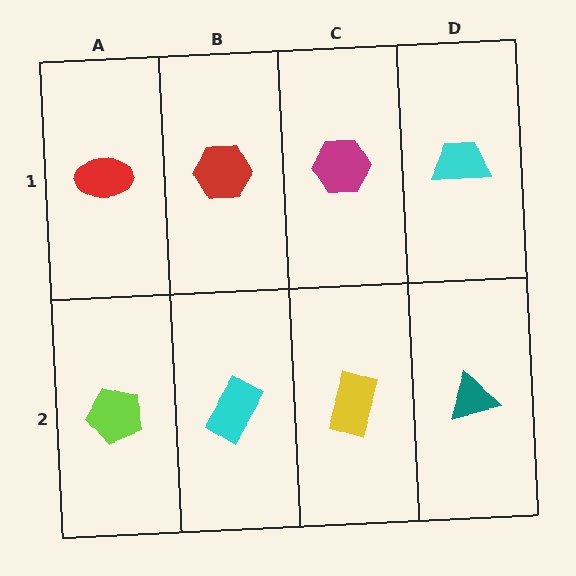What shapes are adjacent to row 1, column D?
A teal triangle (row 2, column D), a magenta hexagon (row 1, column C).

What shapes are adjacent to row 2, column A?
A red ellipse (row 1, column A), a cyan rectangle (row 2, column B).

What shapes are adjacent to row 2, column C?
A magenta hexagon (row 1, column C), a cyan rectangle (row 2, column B), a teal triangle (row 2, column D).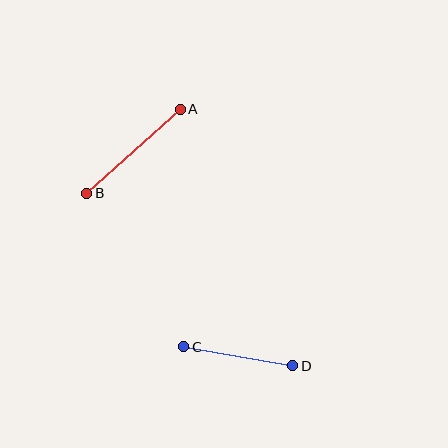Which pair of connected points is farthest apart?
Points A and B are farthest apart.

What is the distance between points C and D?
The distance is approximately 111 pixels.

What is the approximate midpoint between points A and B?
The midpoint is at approximately (133, 151) pixels.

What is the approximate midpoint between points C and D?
The midpoint is at approximately (238, 356) pixels.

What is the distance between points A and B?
The distance is approximately 125 pixels.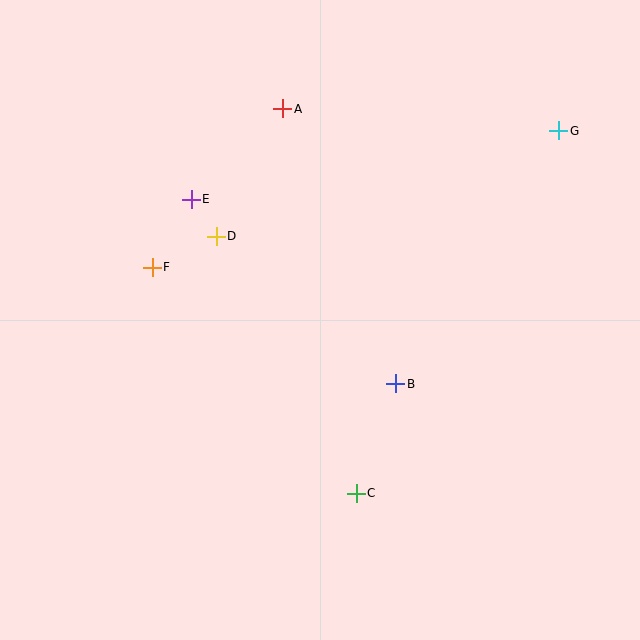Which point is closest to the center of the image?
Point B at (396, 384) is closest to the center.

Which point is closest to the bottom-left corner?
Point C is closest to the bottom-left corner.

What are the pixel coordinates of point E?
Point E is at (191, 199).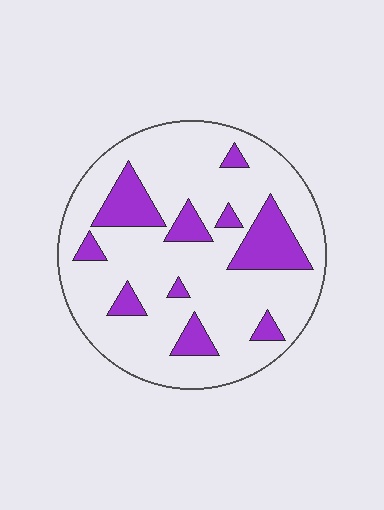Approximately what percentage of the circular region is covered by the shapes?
Approximately 20%.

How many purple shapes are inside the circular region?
10.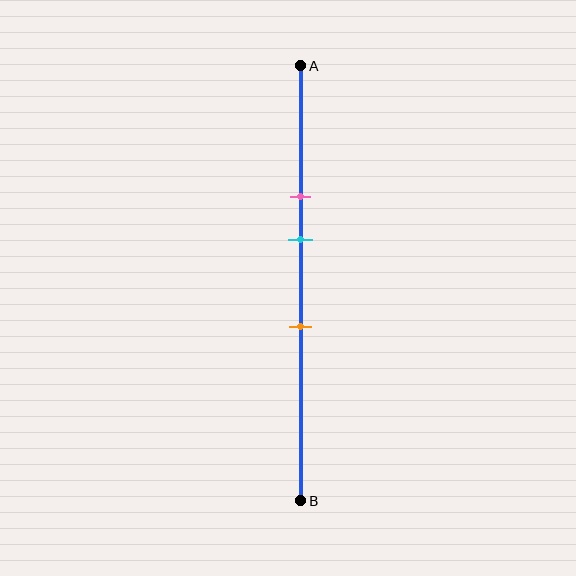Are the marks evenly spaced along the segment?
Yes, the marks are approximately evenly spaced.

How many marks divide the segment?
There are 3 marks dividing the segment.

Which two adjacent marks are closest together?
The pink and cyan marks are the closest adjacent pair.